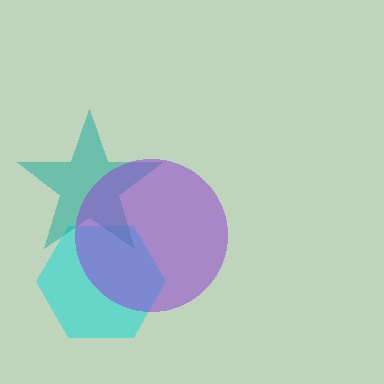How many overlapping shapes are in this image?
There are 3 overlapping shapes in the image.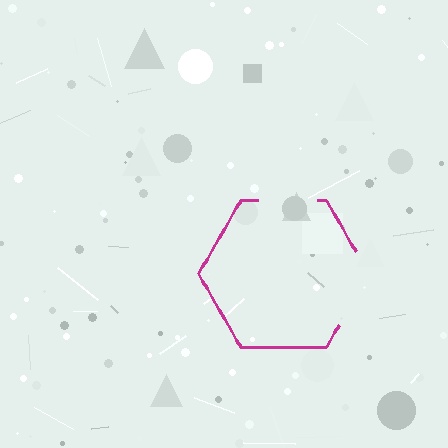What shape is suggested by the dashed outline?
The dashed outline suggests a hexagon.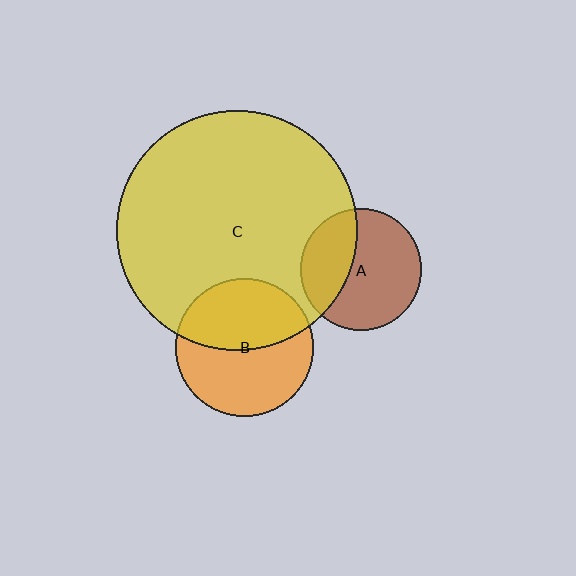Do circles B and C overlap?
Yes.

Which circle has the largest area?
Circle C (yellow).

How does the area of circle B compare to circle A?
Approximately 1.3 times.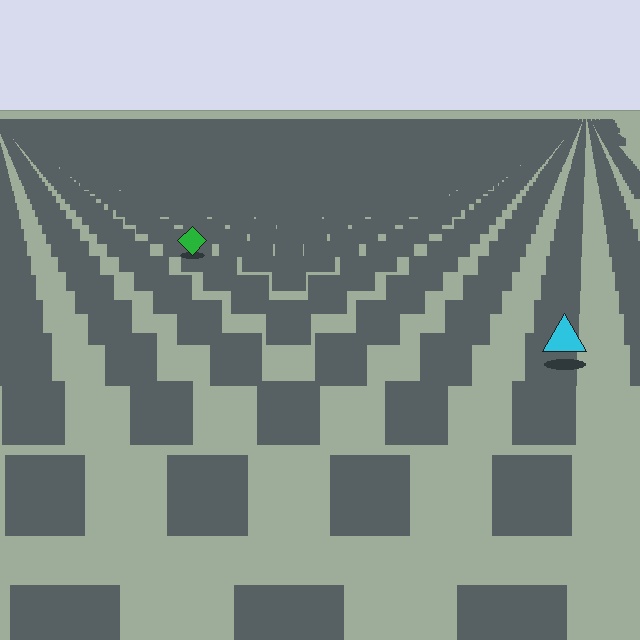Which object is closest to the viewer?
The cyan triangle is closest. The texture marks near it are larger and more spread out.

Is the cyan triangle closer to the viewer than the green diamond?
Yes. The cyan triangle is closer — you can tell from the texture gradient: the ground texture is coarser near it.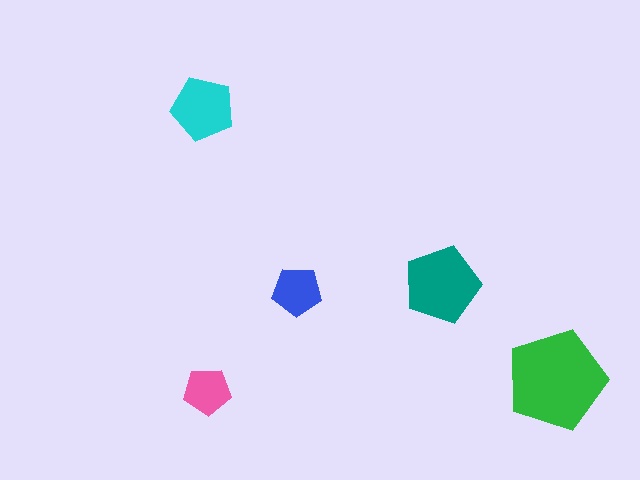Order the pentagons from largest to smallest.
the green one, the teal one, the cyan one, the blue one, the pink one.